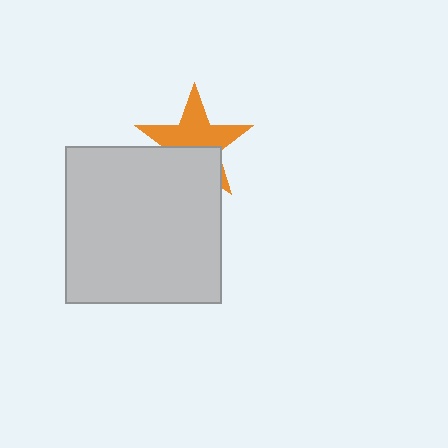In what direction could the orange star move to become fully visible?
The orange star could move up. That would shift it out from behind the light gray square entirely.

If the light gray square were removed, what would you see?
You would see the complete orange star.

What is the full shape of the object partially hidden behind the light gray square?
The partially hidden object is an orange star.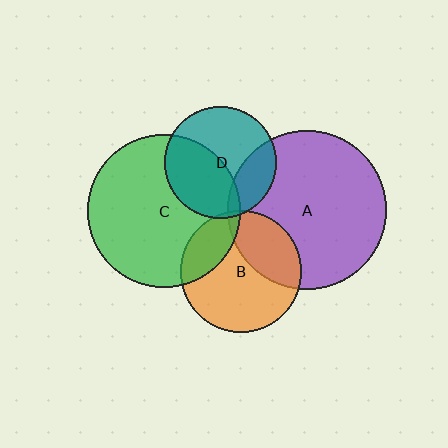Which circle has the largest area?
Circle A (purple).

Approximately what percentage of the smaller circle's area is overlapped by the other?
Approximately 45%.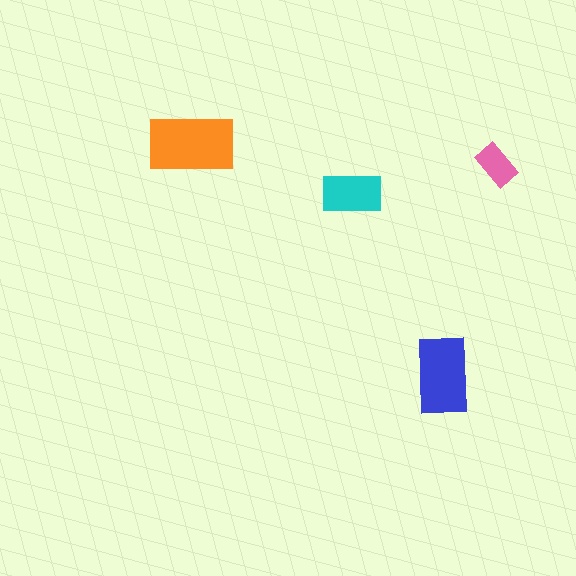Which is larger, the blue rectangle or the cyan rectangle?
The blue one.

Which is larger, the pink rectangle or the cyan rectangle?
The cyan one.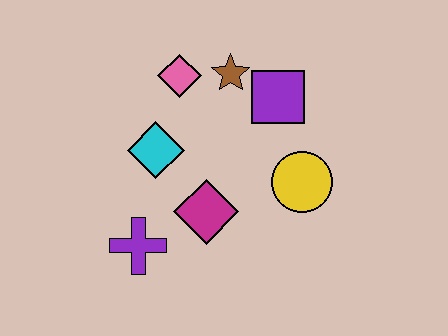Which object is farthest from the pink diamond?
The purple cross is farthest from the pink diamond.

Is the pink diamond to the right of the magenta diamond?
No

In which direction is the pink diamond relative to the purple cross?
The pink diamond is above the purple cross.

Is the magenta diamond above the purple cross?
Yes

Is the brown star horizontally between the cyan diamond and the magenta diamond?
No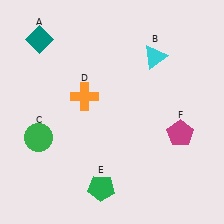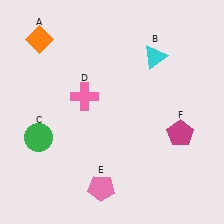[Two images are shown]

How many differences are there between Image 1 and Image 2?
There are 3 differences between the two images.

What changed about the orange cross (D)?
In Image 1, D is orange. In Image 2, it changed to pink.